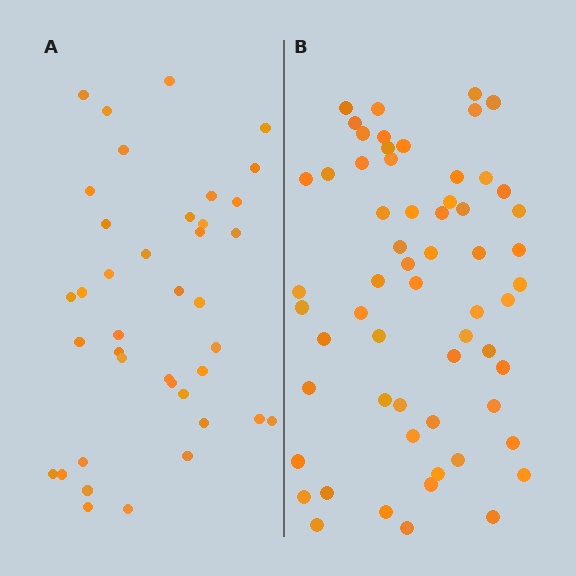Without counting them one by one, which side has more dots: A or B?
Region B (the right region) has more dots.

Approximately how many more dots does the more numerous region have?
Region B has approximately 20 more dots than region A.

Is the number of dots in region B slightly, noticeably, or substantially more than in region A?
Region B has substantially more. The ratio is roughly 1.5 to 1.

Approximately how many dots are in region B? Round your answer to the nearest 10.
About 60 dots.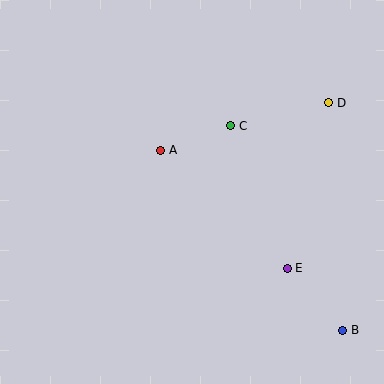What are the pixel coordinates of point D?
Point D is at (329, 103).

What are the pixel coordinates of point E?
Point E is at (287, 268).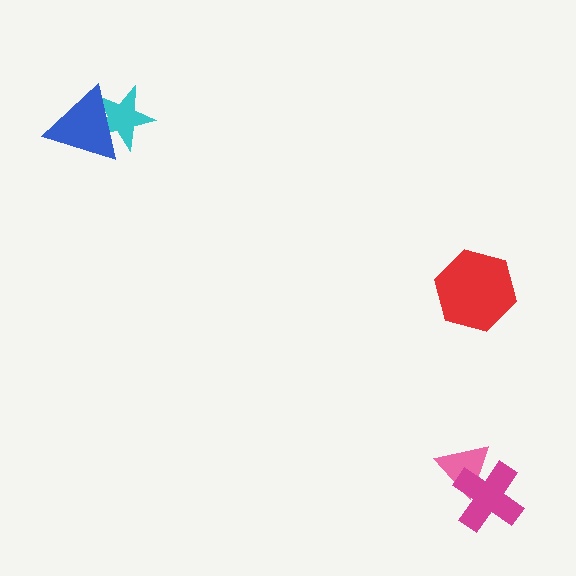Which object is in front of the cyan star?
The blue triangle is in front of the cyan star.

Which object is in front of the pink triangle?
The magenta cross is in front of the pink triangle.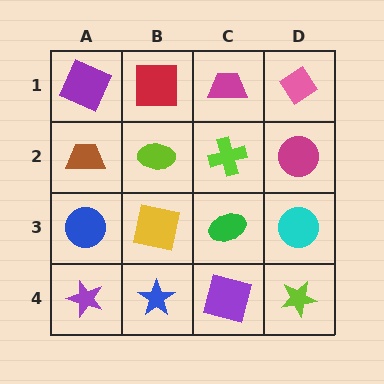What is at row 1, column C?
A magenta trapezoid.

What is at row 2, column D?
A magenta circle.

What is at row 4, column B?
A blue star.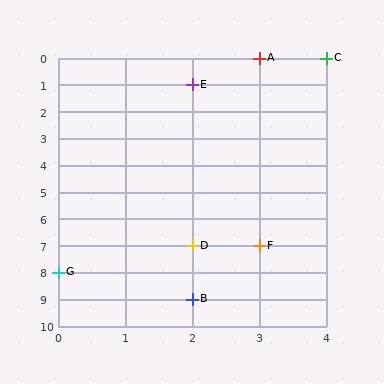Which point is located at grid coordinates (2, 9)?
Point B is at (2, 9).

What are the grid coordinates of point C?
Point C is at grid coordinates (4, 0).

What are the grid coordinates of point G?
Point G is at grid coordinates (0, 8).